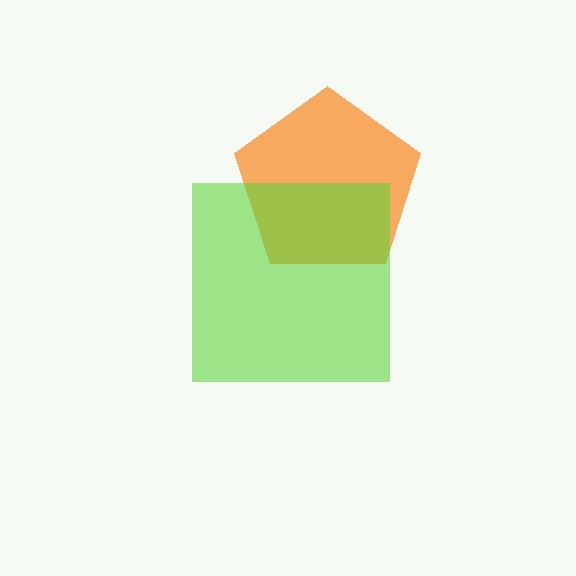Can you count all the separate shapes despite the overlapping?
Yes, there are 2 separate shapes.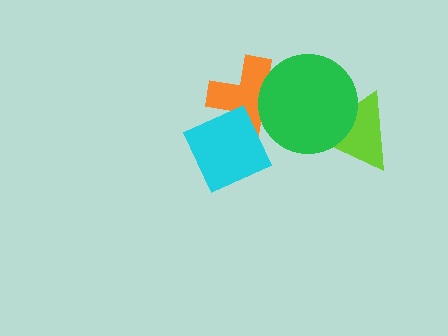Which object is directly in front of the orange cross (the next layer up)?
The green circle is directly in front of the orange cross.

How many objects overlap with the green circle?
2 objects overlap with the green circle.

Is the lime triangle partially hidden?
Yes, it is partially covered by another shape.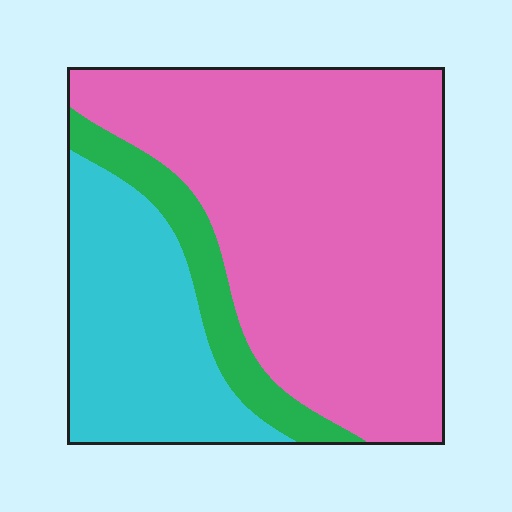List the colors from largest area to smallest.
From largest to smallest: pink, cyan, green.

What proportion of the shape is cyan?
Cyan covers 26% of the shape.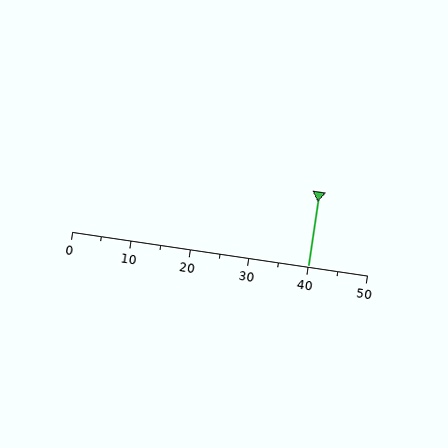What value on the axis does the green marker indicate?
The marker indicates approximately 40.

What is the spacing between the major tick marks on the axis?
The major ticks are spaced 10 apart.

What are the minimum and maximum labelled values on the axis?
The axis runs from 0 to 50.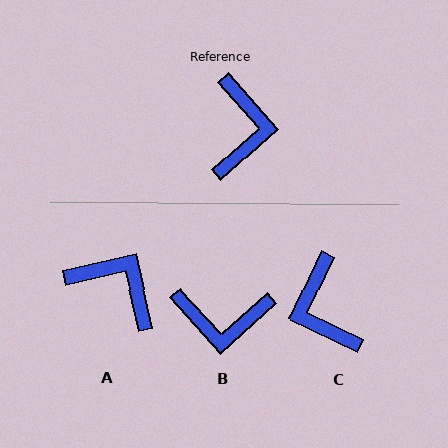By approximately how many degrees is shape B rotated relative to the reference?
Approximately 89 degrees clockwise.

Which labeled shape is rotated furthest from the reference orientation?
C, about 157 degrees away.